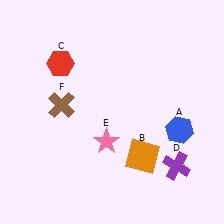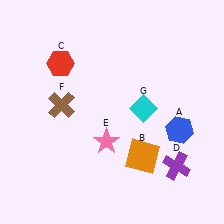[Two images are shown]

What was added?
A cyan diamond (G) was added in Image 2.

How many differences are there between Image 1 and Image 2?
There is 1 difference between the two images.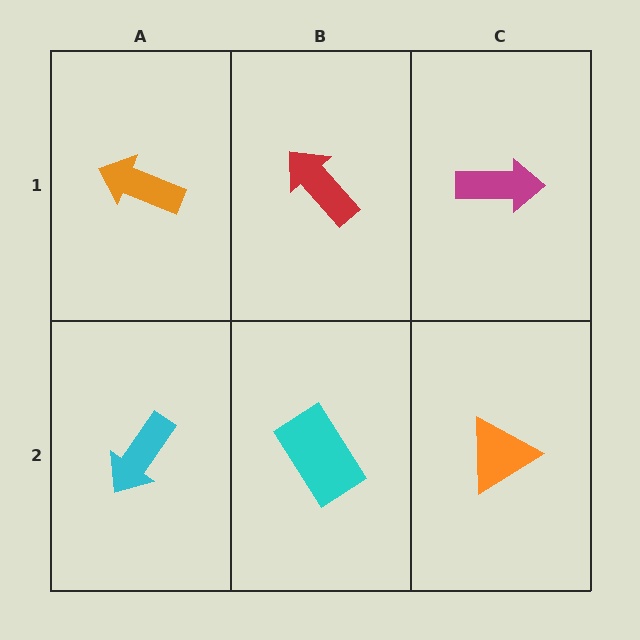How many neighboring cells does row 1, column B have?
3.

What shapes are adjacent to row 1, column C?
An orange triangle (row 2, column C), a red arrow (row 1, column B).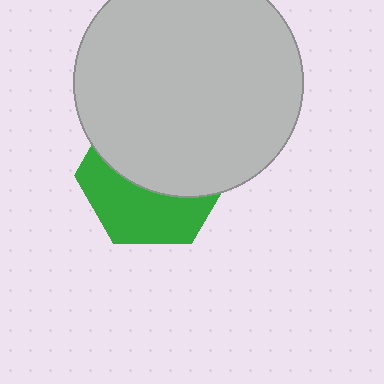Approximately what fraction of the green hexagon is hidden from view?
Roughly 57% of the green hexagon is hidden behind the light gray circle.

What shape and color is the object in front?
The object in front is a light gray circle.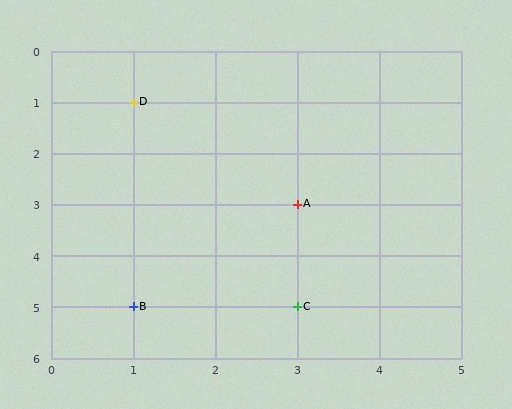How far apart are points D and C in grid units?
Points D and C are 2 columns and 4 rows apart (about 4.5 grid units diagonally).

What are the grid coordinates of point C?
Point C is at grid coordinates (3, 5).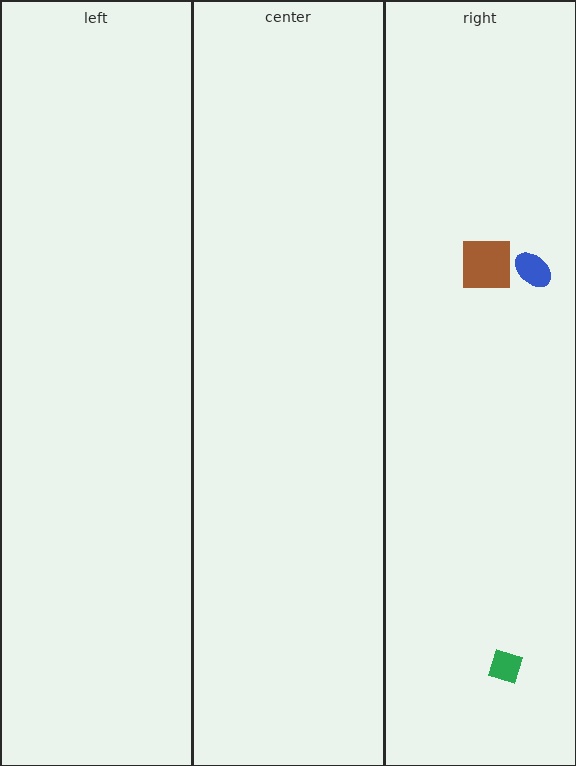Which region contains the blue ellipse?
The right region.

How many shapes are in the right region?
3.